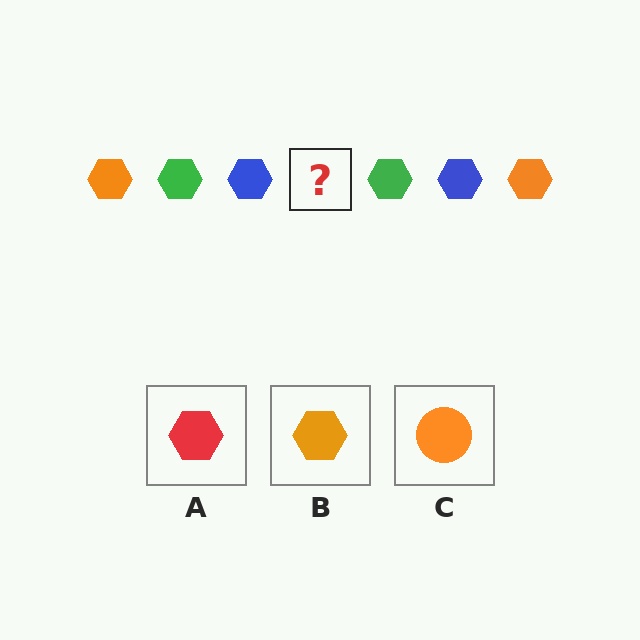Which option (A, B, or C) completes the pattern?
B.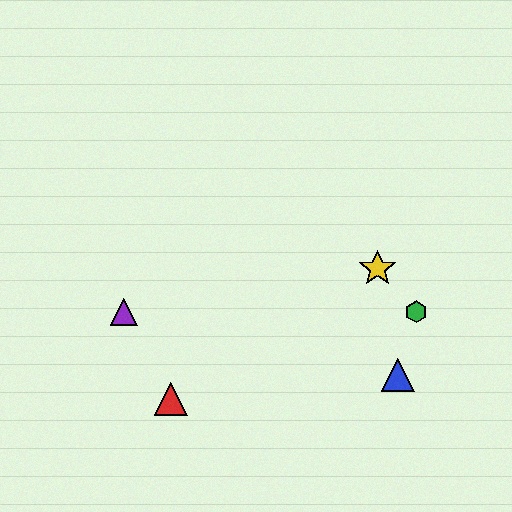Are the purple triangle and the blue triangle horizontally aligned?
No, the purple triangle is at y≈312 and the blue triangle is at y≈375.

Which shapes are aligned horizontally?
The green hexagon, the purple triangle are aligned horizontally.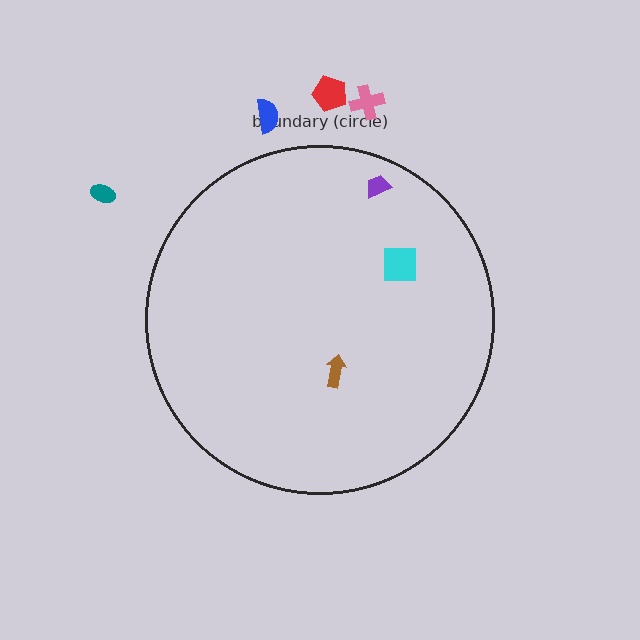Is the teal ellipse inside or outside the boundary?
Outside.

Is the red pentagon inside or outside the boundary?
Outside.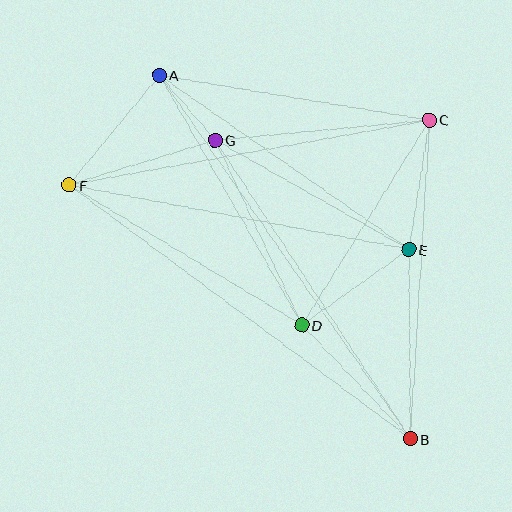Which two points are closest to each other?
Points A and G are closest to each other.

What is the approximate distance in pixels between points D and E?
The distance between D and E is approximately 131 pixels.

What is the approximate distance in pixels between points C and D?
The distance between C and D is approximately 242 pixels.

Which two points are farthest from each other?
Points A and B are farthest from each other.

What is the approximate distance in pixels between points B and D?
The distance between B and D is approximately 157 pixels.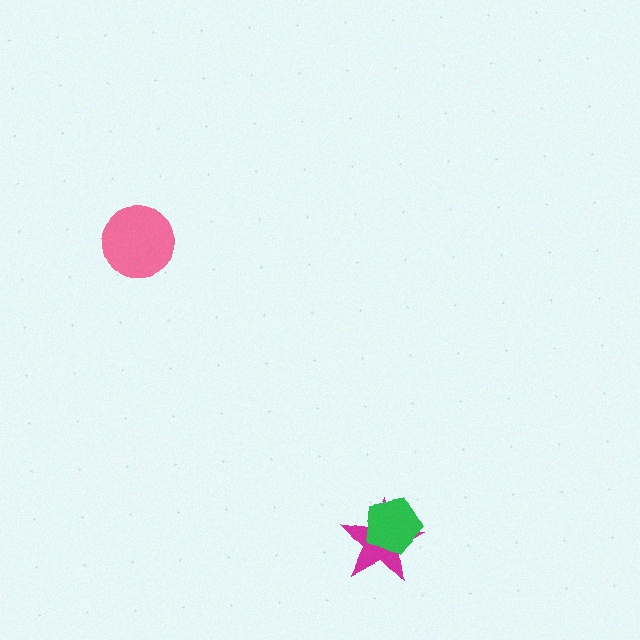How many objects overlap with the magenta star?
1 object overlaps with the magenta star.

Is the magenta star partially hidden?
Yes, it is partially covered by another shape.